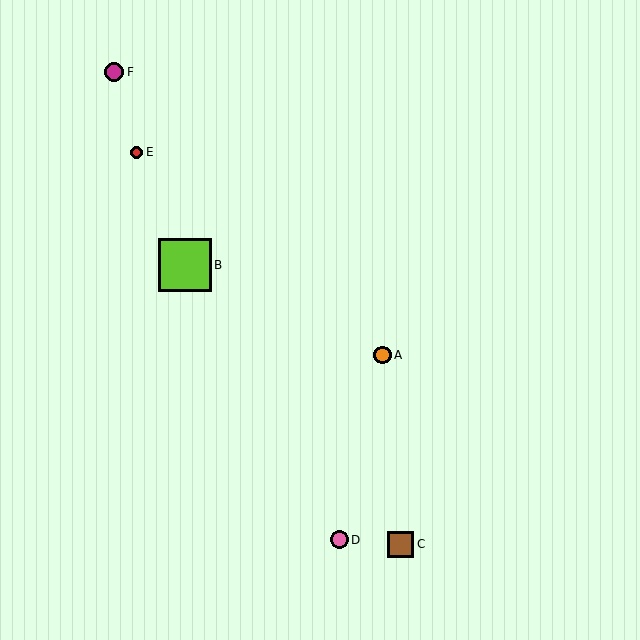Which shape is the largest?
The lime square (labeled B) is the largest.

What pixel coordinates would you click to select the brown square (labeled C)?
Click at (401, 544) to select the brown square C.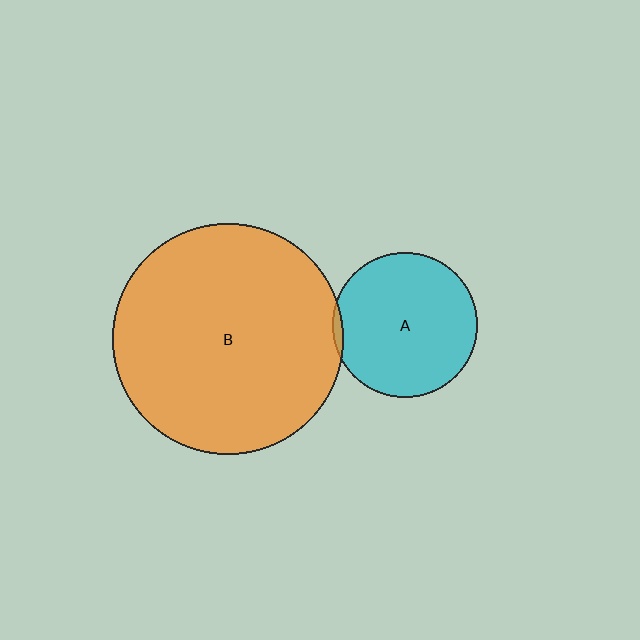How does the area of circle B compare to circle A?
Approximately 2.5 times.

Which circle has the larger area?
Circle B (orange).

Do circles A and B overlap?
Yes.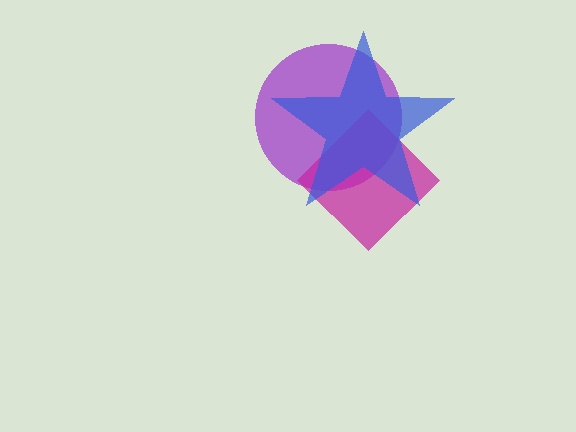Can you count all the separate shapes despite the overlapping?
Yes, there are 3 separate shapes.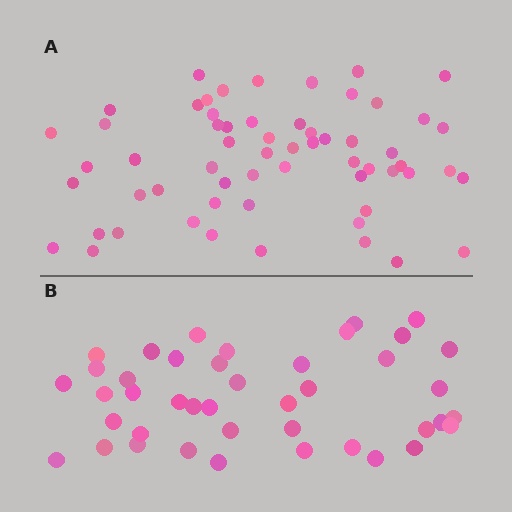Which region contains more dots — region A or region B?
Region A (the top region) has more dots.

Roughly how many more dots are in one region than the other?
Region A has approximately 20 more dots than region B.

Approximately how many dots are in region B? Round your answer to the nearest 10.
About 40 dots. (The exact count is 42, which rounds to 40.)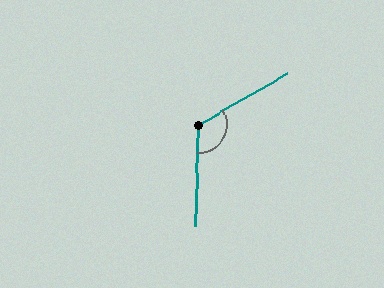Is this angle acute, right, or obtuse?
It is obtuse.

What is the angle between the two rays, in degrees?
Approximately 121 degrees.